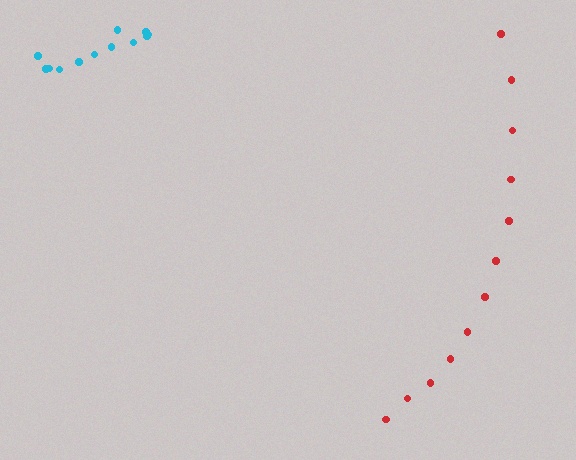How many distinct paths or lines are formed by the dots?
There are 2 distinct paths.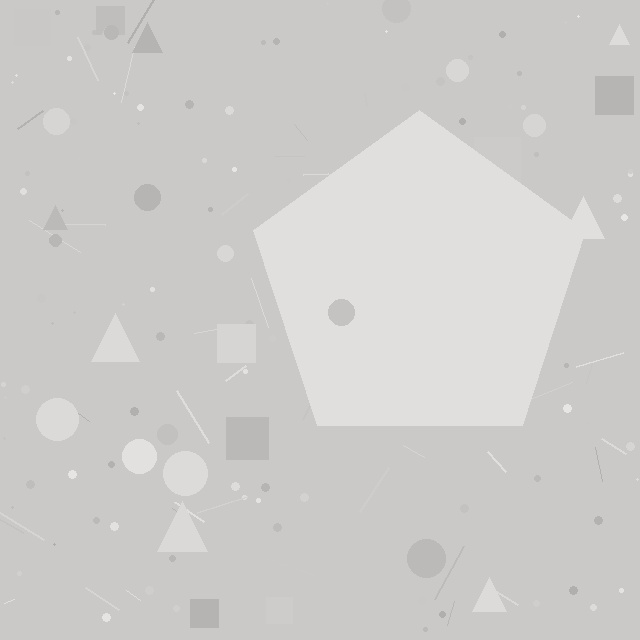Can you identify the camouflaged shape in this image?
The camouflaged shape is a pentagon.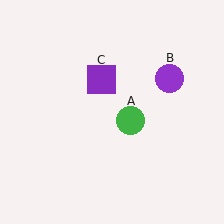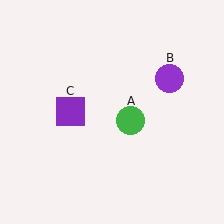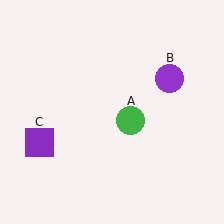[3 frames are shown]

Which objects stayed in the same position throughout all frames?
Green circle (object A) and purple circle (object B) remained stationary.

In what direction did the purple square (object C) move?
The purple square (object C) moved down and to the left.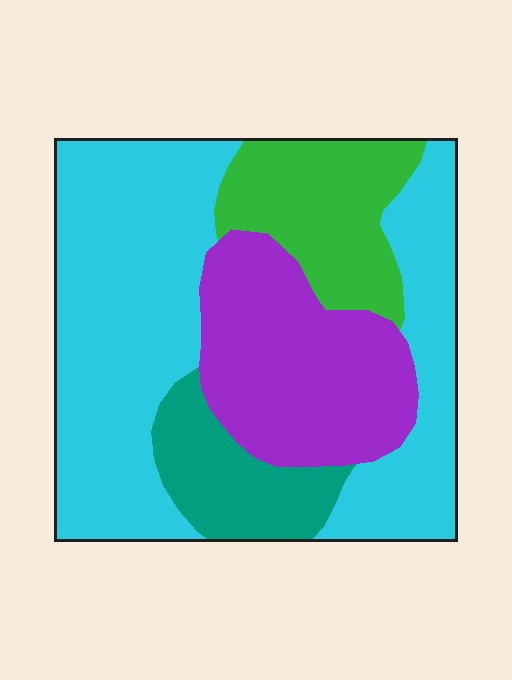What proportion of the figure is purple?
Purple takes up about one quarter (1/4) of the figure.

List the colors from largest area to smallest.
From largest to smallest: cyan, purple, green, teal.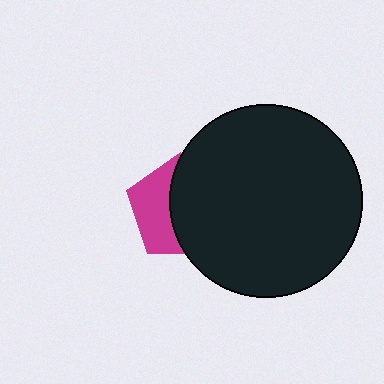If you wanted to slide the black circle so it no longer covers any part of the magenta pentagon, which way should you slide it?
Slide it right — that is the most direct way to separate the two shapes.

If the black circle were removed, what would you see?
You would see the complete magenta pentagon.